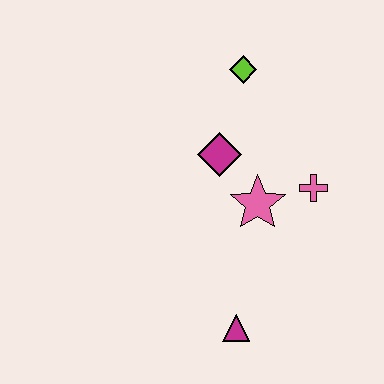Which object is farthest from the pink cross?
The magenta triangle is farthest from the pink cross.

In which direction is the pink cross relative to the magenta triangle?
The pink cross is above the magenta triangle.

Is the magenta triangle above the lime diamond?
No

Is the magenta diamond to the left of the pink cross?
Yes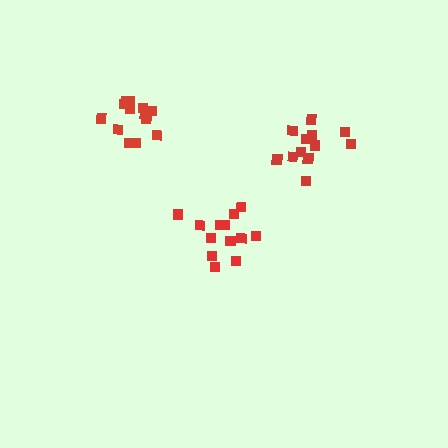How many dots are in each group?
Group 1: 14 dots, Group 2: 13 dots, Group 3: 12 dots (39 total).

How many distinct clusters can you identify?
There are 3 distinct clusters.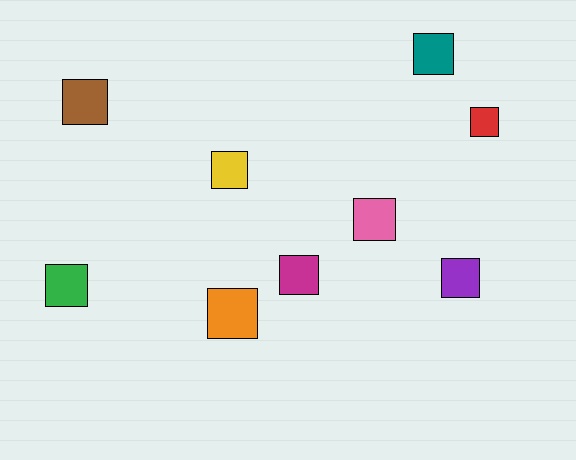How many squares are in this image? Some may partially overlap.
There are 9 squares.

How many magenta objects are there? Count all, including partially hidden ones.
There is 1 magenta object.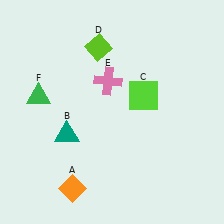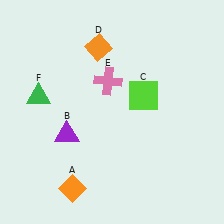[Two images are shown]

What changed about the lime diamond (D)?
In Image 1, D is lime. In Image 2, it changed to orange.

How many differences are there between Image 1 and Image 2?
There are 2 differences between the two images.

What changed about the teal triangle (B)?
In Image 1, B is teal. In Image 2, it changed to purple.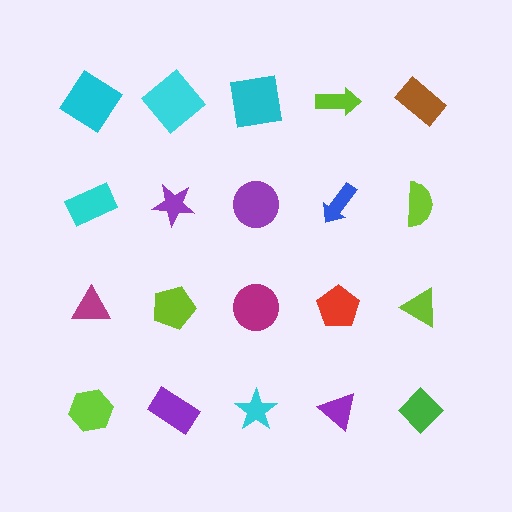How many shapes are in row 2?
5 shapes.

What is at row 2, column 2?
A purple star.